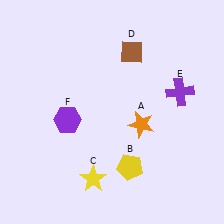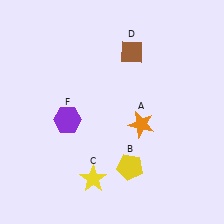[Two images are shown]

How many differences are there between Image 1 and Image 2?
There is 1 difference between the two images.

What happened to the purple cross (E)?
The purple cross (E) was removed in Image 2. It was in the top-right area of Image 1.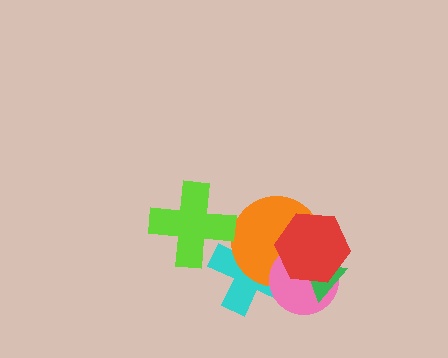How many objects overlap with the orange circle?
4 objects overlap with the orange circle.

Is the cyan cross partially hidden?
Yes, it is partially covered by another shape.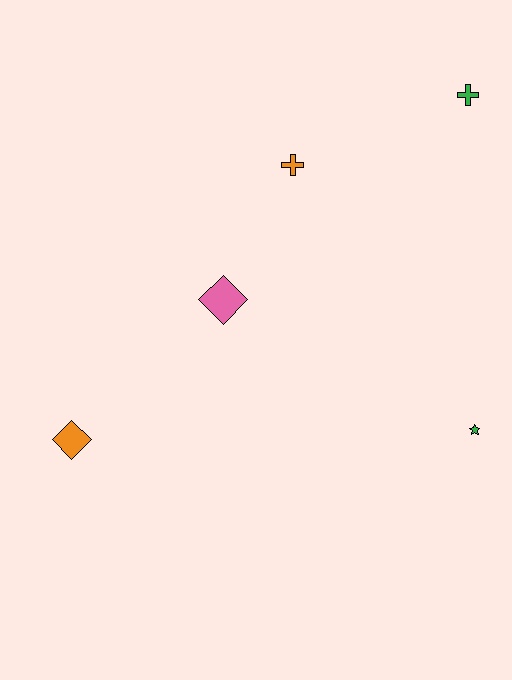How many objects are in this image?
There are 5 objects.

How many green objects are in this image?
There are 2 green objects.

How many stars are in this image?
There is 1 star.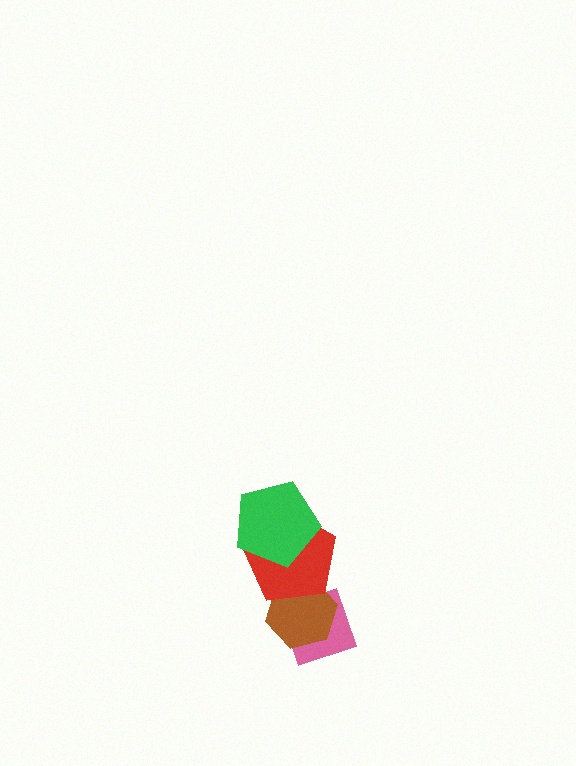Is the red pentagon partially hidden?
Yes, it is partially covered by another shape.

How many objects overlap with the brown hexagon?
2 objects overlap with the brown hexagon.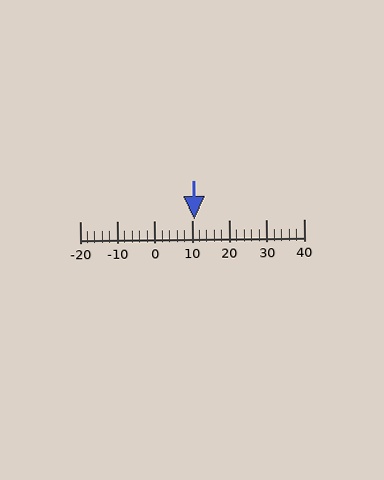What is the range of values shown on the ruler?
The ruler shows values from -20 to 40.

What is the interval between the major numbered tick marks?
The major tick marks are spaced 10 units apart.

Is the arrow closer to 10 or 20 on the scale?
The arrow is closer to 10.